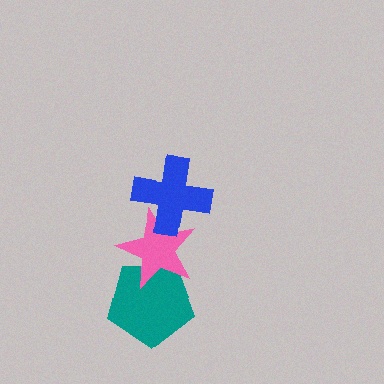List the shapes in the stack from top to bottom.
From top to bottom: the blue cross, the pink star, the teal pentagon.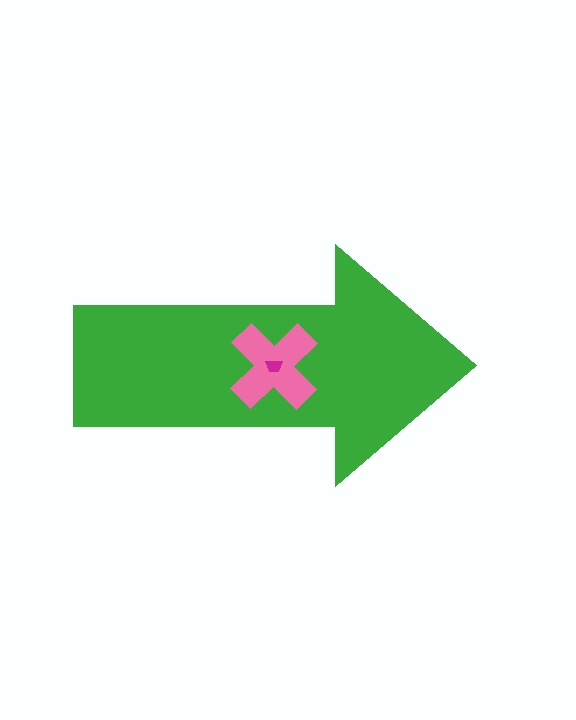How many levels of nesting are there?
3.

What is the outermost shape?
The green arrow.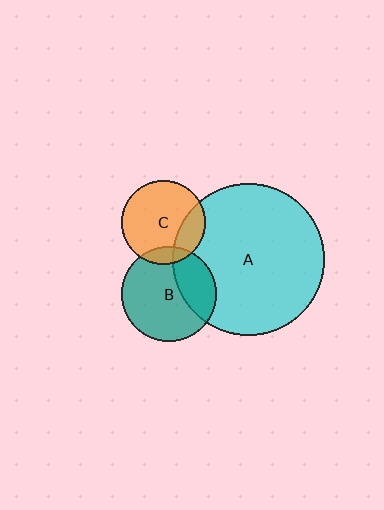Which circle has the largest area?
Circle A (cyan).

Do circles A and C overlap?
Yes.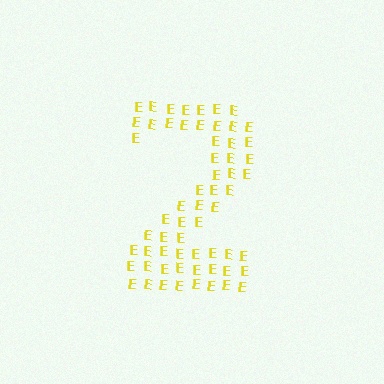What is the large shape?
The large shape is the digit 2.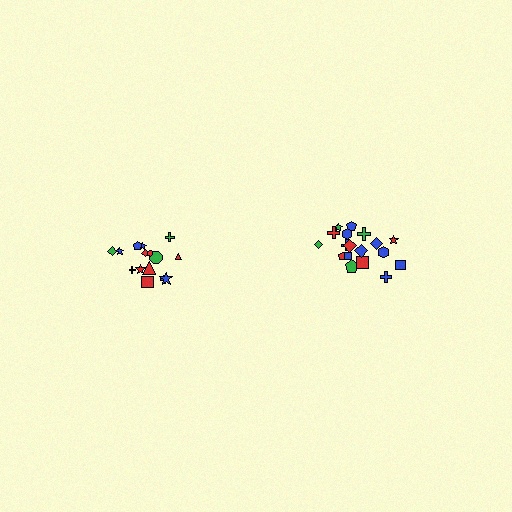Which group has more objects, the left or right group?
The right group.